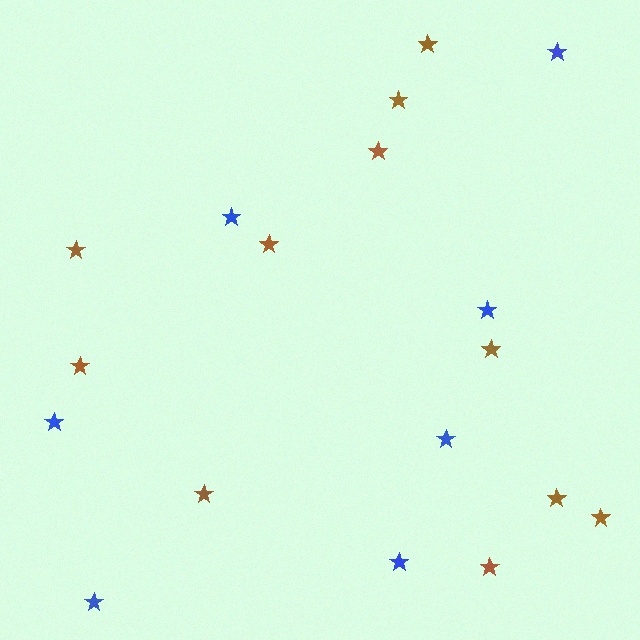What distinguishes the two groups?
There are 2 groups: one group of brown stars (11) and one group of blue stars (7).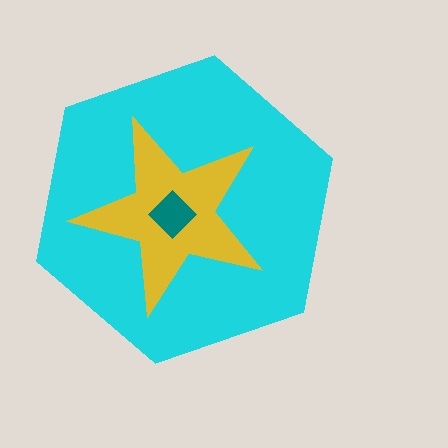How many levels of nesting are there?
3.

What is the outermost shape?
The cyan hexagon.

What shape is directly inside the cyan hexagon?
The yellow star.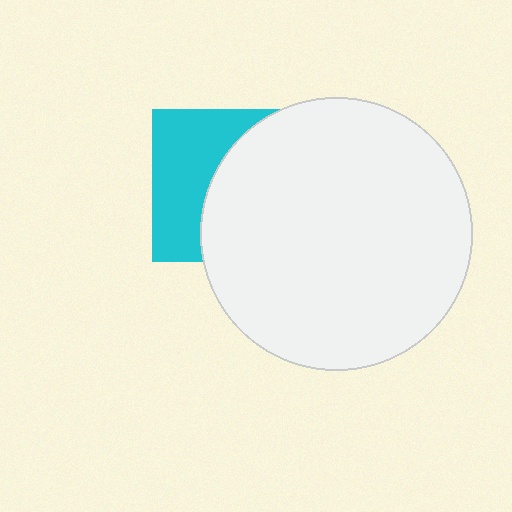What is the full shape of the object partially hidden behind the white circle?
The partially hidden object is a cyan square.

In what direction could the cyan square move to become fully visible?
The cyan square could move left. That would shift it out from behind the white circle entirely.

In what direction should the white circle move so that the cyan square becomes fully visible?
The white circle should move right. That is the shortest direction to clear the overlap and leave the cyan square fully visible.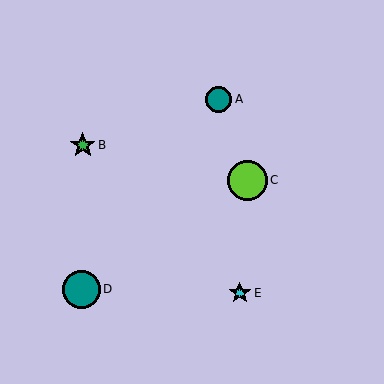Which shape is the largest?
The lime circle (labeled C) is the largest.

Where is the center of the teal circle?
The center of the teal circle is at (81, 289).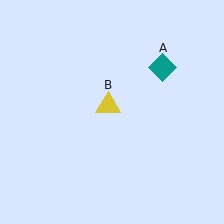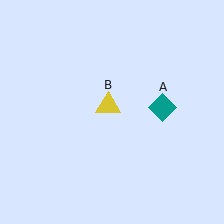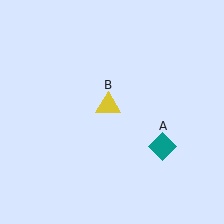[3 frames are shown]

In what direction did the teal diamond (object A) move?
The teal diamond (object A) moved down.